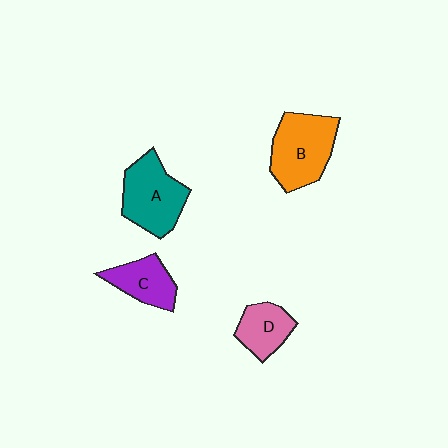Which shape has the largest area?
Shape B (orange).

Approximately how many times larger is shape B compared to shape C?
Approximately 1.6 times.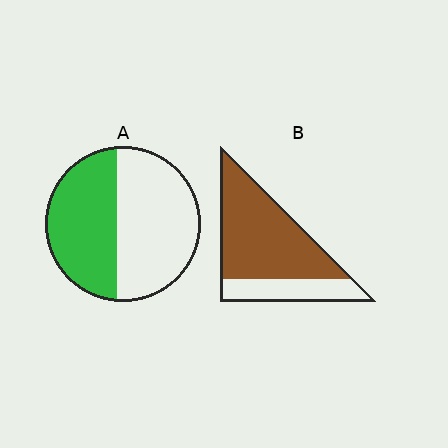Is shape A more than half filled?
No.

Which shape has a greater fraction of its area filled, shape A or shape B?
Shape B.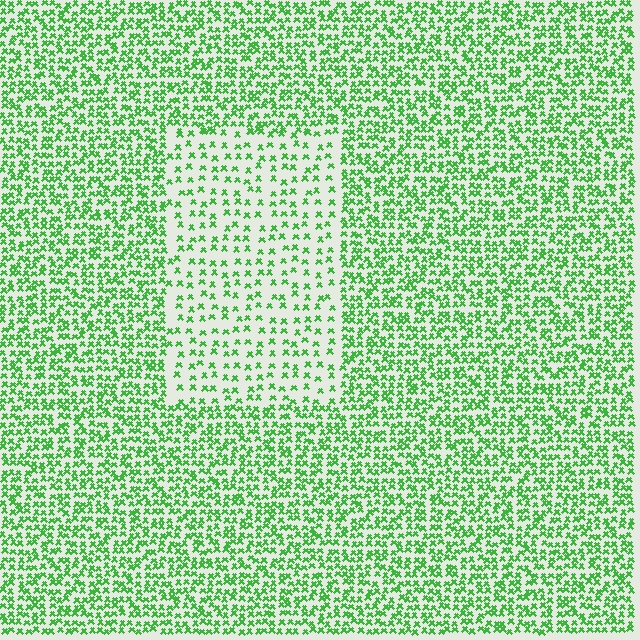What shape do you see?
I see a rectangle.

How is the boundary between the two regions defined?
The boundary is defined by a change in element density (approximately 2.1x ratio). All elements are the same color, size, and shape.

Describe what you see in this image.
The image contains small green elements arranged at two different densities. A rectangle-shaped region is visible where the elements are less densely packed than the surrounding area.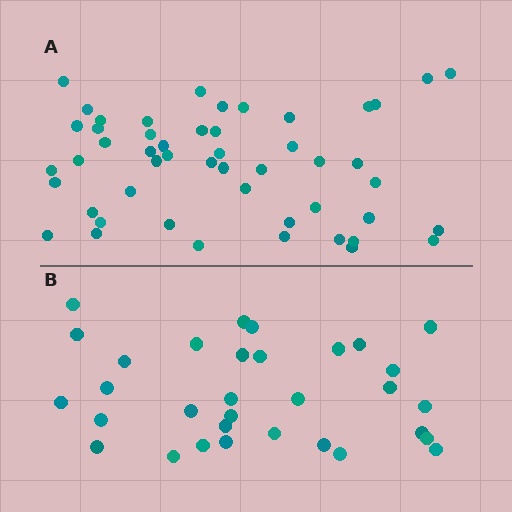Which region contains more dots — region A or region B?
Region A (the top region) has more dots.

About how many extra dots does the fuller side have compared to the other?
Region A has approximately 20 more dots than region B.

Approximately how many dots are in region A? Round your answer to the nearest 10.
About 50 dots.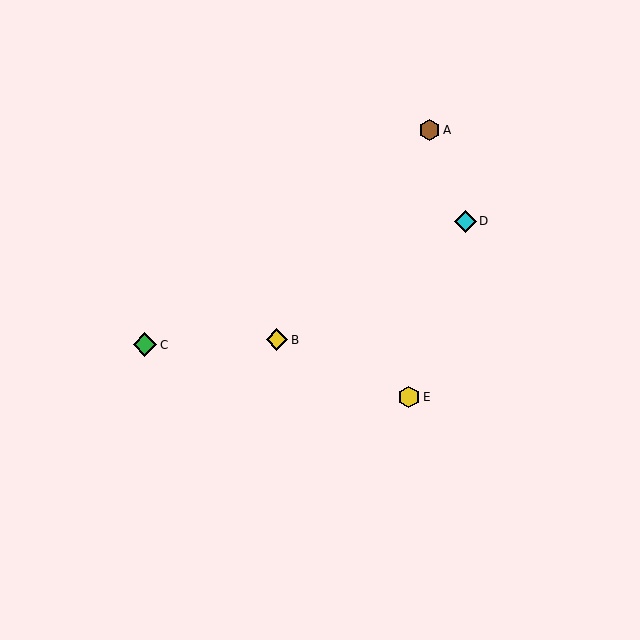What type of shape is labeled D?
Shape D is a cyan diamond.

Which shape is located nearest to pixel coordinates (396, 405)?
The yellow hexagon (labeled E) at (409, 397) is nearest to that location.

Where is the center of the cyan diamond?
The center of the cyan diamond is at (465, 221).